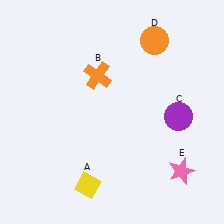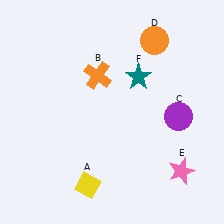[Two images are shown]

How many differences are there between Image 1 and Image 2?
There is 1 difference between the two images.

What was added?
A teal star (F) was added in Image 2.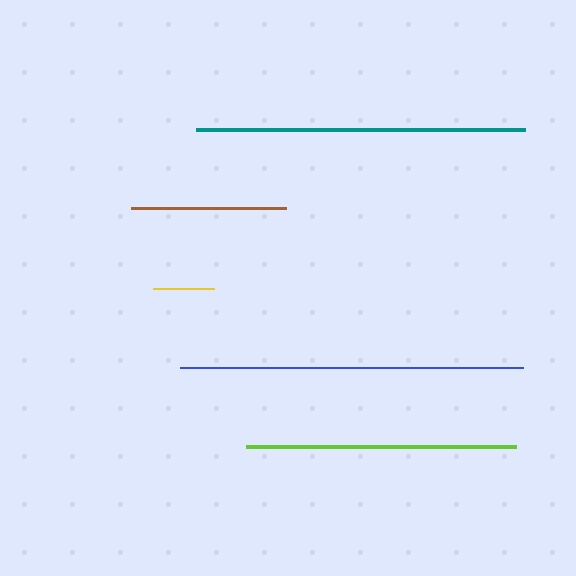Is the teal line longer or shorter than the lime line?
The teal line is longer than the lime line.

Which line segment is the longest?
The blue line is the longest at approximately 344 pixels.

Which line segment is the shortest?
The yellow line is the shortest at approximately 61 pixels.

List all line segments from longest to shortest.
From longest to shortest: blue, teal, lime, brown, yellow.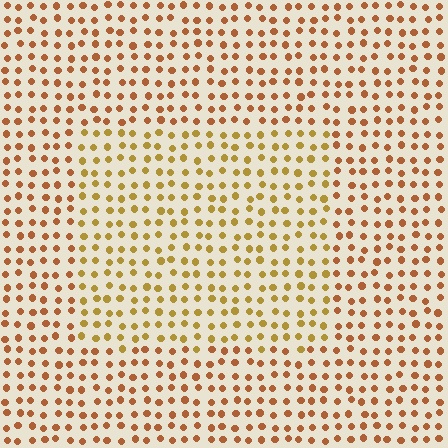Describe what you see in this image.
The image is filled with small brown elements in a uniform arrangement. A rectangle-shaped region is visible where the elements are tinted to a slightly different hue, forming a subtle color boundary.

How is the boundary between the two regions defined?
The boundary is defined purely by a slight shift in hue (about 25 degrees). Spacing, size, and orientation are identical on both sides.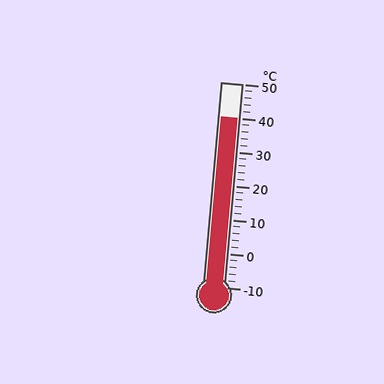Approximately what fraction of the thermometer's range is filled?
The thermometer is filled to approximately 85% of its range.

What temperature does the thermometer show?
The thermometer shows approximately 40°C.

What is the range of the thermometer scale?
The thermometer scale ranges from -10°C to 50°C.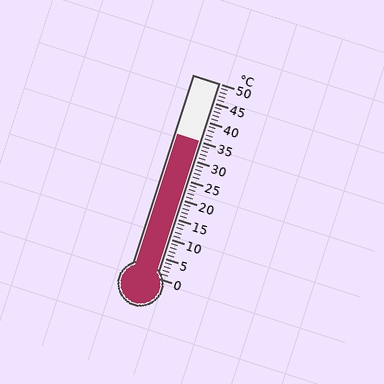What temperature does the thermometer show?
The thermometer shows approximately 35°C.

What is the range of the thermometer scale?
The thermometer scale ranges from 0°C to 50°C.